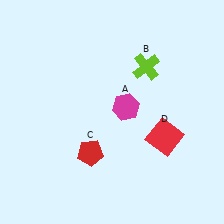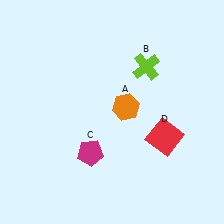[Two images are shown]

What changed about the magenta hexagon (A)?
In Image 1, A is magenta. In Image 2, it changed to orange.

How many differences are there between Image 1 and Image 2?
There are 2 differences between the two images.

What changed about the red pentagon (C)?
In Image 1, C is red. In Image 2, it changed to magenta.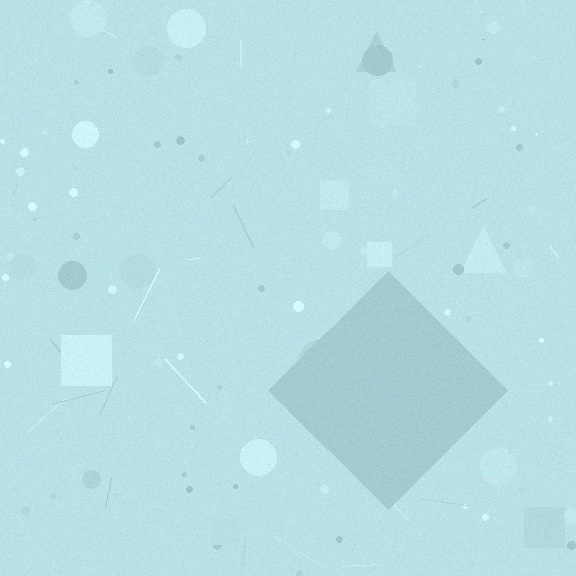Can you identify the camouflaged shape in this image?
The camouflaged shape is a diamond.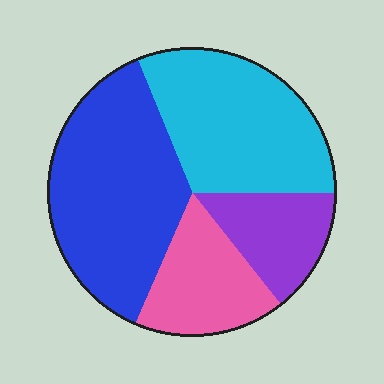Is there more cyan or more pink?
Cyan.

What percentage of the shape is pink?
Pink takes up less than a quarter of the shape.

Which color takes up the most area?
Blue, at roughly 35%.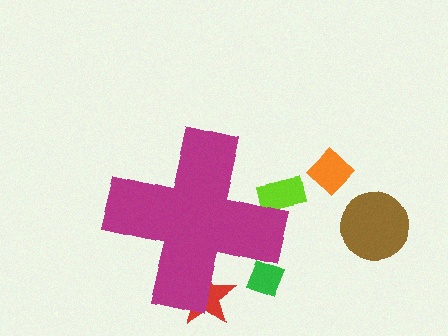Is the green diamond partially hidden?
Yes, the green diamond is partially hidden behind the magenta cross.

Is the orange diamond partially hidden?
No, the orange diamond is fully visible.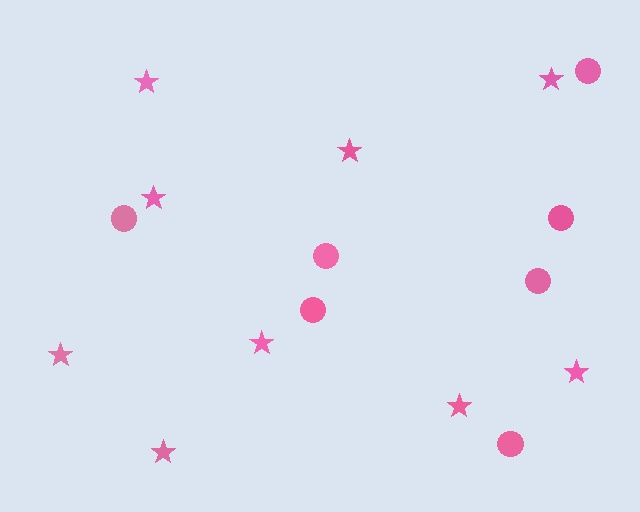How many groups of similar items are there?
There are 2 groups: one group of circles (7) and one group of stars (9).